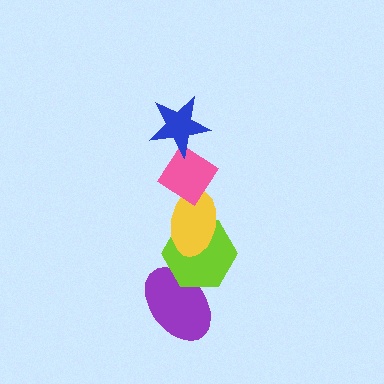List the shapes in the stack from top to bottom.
From top to bottom: the blue star, the pink diamond, the yellow ellipse, the lime hexagon, the purple ellipse.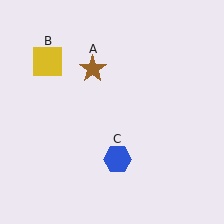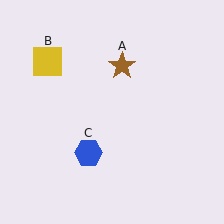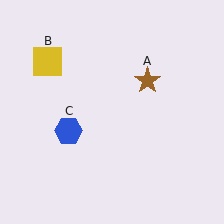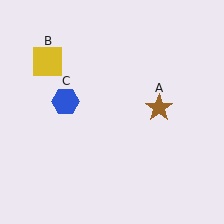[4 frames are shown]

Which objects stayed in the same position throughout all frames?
Yellow square (object B) remained stationary.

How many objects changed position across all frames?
2 objects changed position: brown star (object A), blue hexagon (object C).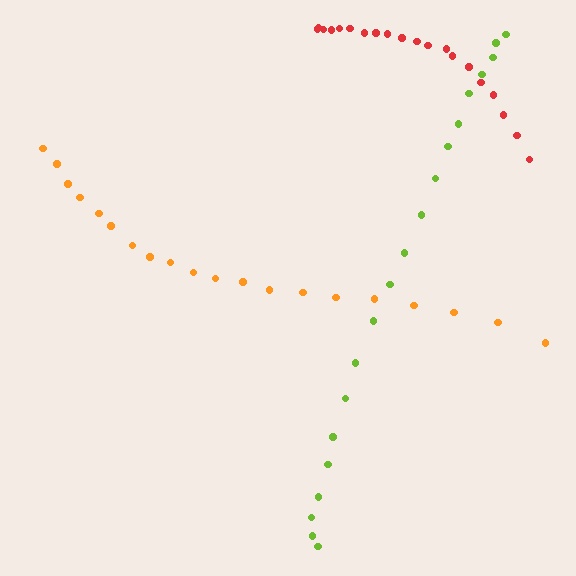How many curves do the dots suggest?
There are 3 distinct paths.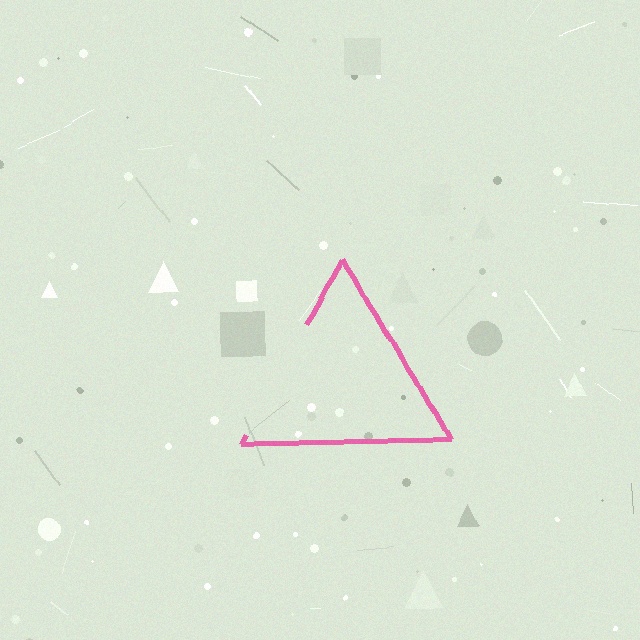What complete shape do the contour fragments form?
The contour fragments form a triangle.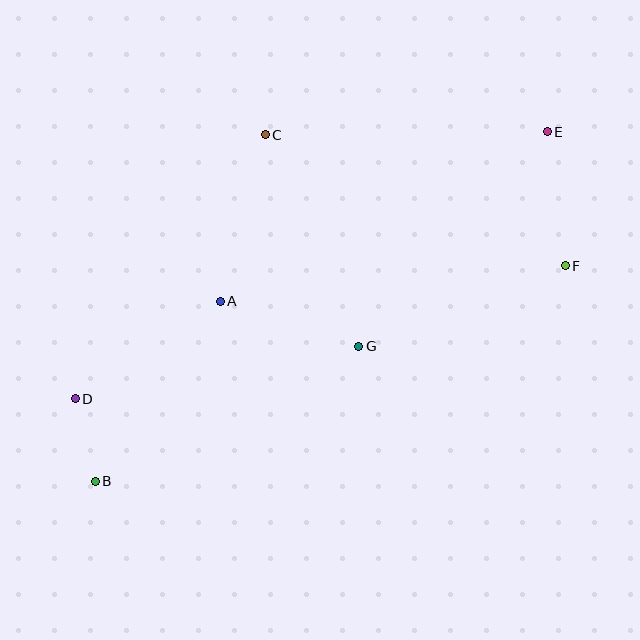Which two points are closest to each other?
Points B and D are closest to each other.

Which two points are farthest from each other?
Points B and E are farthest from each other.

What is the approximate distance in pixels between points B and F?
The distance between B and F is approximately 517 pixels.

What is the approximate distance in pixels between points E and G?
The distance between E and G is approximately 286 pixels.